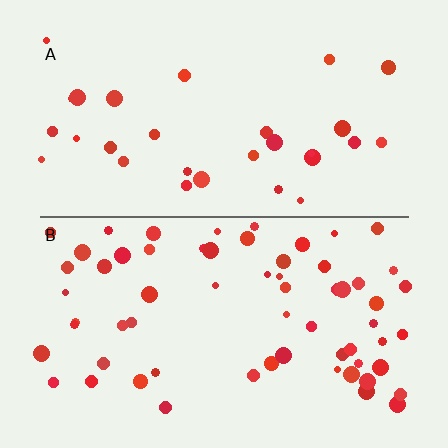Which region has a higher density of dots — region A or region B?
B (the bottom).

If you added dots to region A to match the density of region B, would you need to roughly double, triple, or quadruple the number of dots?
Approximately double.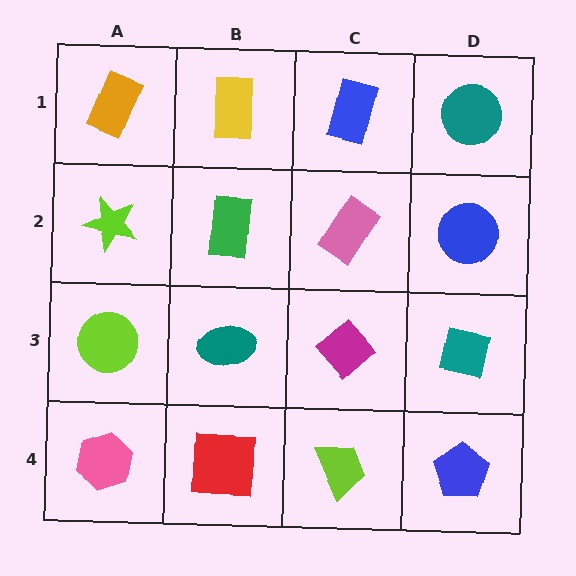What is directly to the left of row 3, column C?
A teal ellipse.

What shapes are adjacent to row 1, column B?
A green rectangle (row 2, column B), an orange rectangle (row 1, column A), a blue rectangle (row 1, column C).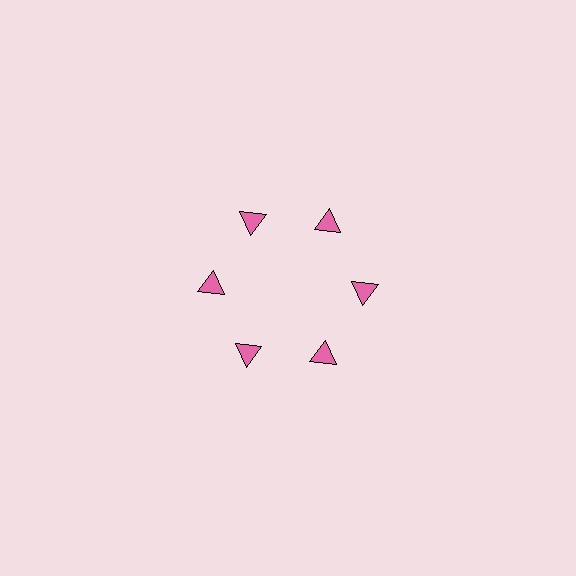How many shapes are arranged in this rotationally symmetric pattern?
There are 6 shapes, arranged in 6 groups of 1.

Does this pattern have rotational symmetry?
Yes, this pattern has 6-fold rotational symmetry. It looks the same after rotating 60 degrees around the center.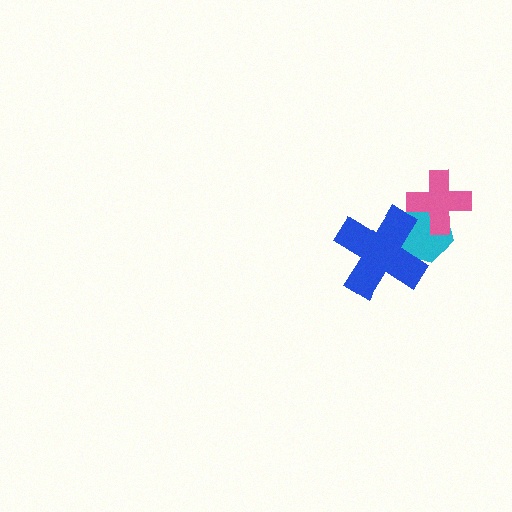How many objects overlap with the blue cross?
1 object overlaps with the blue cross.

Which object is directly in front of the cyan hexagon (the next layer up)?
The pink cross is directly in front of the cyan hexagon.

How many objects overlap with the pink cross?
1 object overlaps with the pink cross.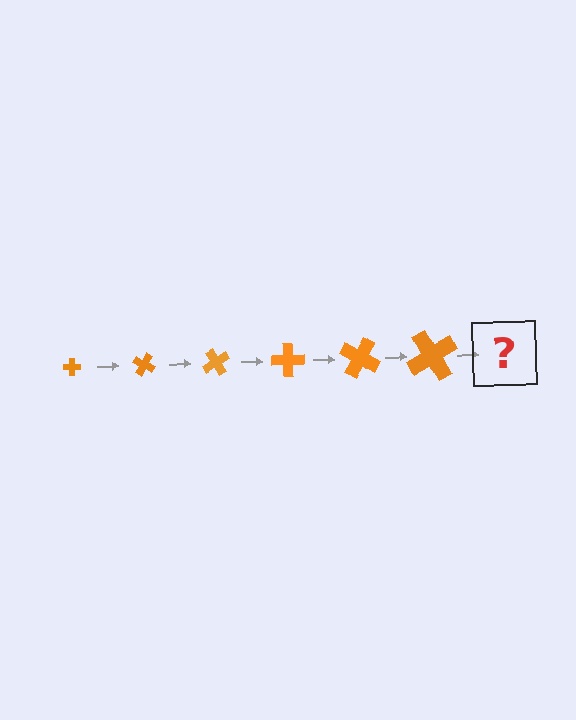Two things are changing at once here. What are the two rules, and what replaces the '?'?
The two rules are that the cross grows larger each step and it rotates 30 degrees each step. The '?' should be a cross, larger than the previous one and rotated 180 degrees from the start.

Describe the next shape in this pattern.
It should be a cross, larger than the previous one and rotated 180 degrees from the start.